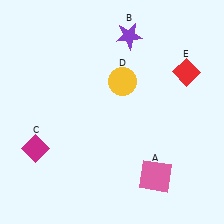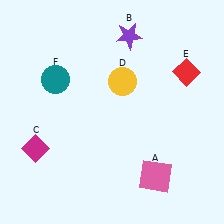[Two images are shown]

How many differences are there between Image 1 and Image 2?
There is 1 difference between the two images.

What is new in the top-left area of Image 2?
A teal circle (F) was added in the top-left area of Image 2.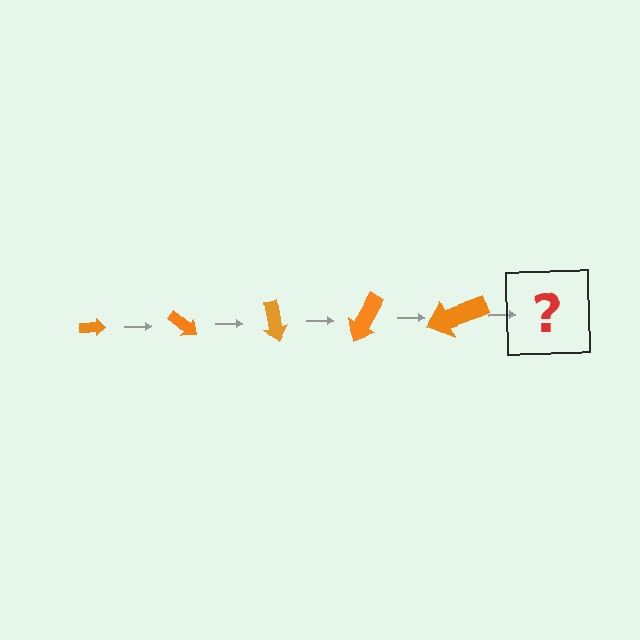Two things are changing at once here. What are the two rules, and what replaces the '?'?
The two rules are that the arrow grows larger each step and it rotates 40 degrees each step. The '?' should be an arrow, larger than the previous one and rotated 200 degrees from the start.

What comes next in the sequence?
The next element should be an arrow, larger than the previous one and rotated 200 degrees from the start.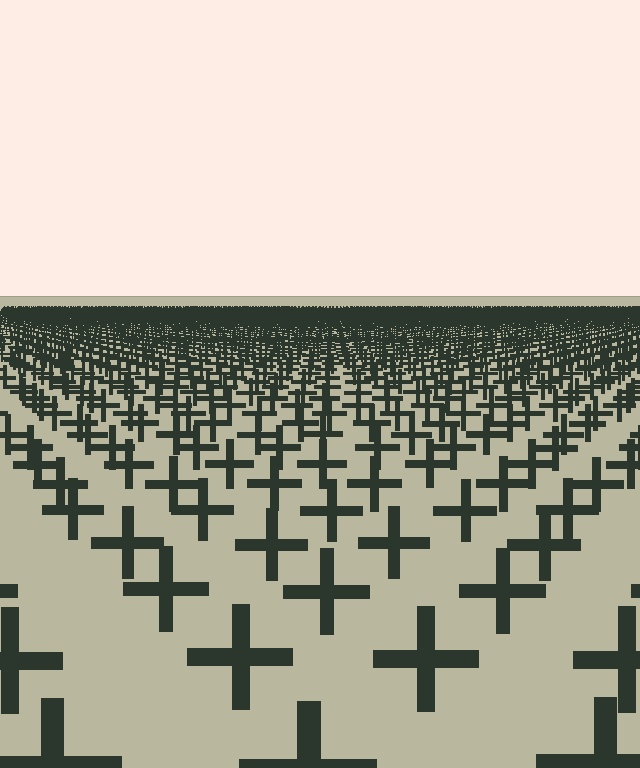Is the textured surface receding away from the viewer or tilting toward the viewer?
The surface is receding away from the viewer. Texture elements get smaller and denser toward the top.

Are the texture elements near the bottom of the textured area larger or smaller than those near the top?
Larger. Near the bottom, elements are closer to the viewer and appear at a bigger on-screen size.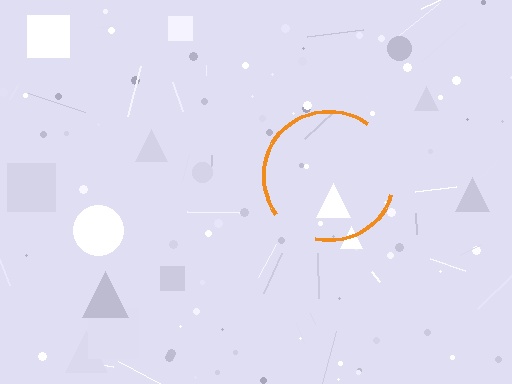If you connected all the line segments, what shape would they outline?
They would outline a circle.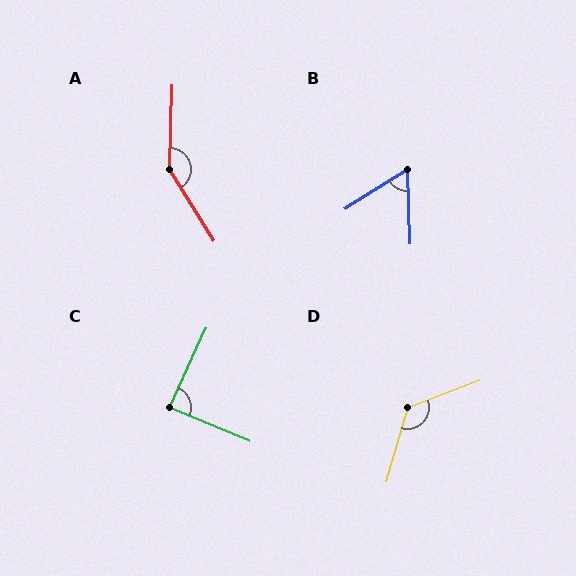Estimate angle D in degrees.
Approximately 127 degrees.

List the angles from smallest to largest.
B (60°), C (88°), D (127°), A (146°).